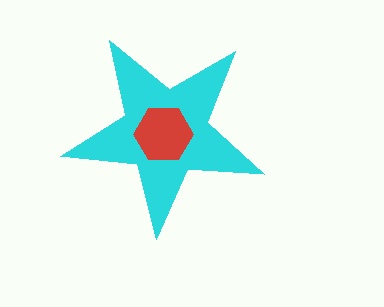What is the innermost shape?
The red hexagon.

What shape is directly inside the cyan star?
The red hexagon.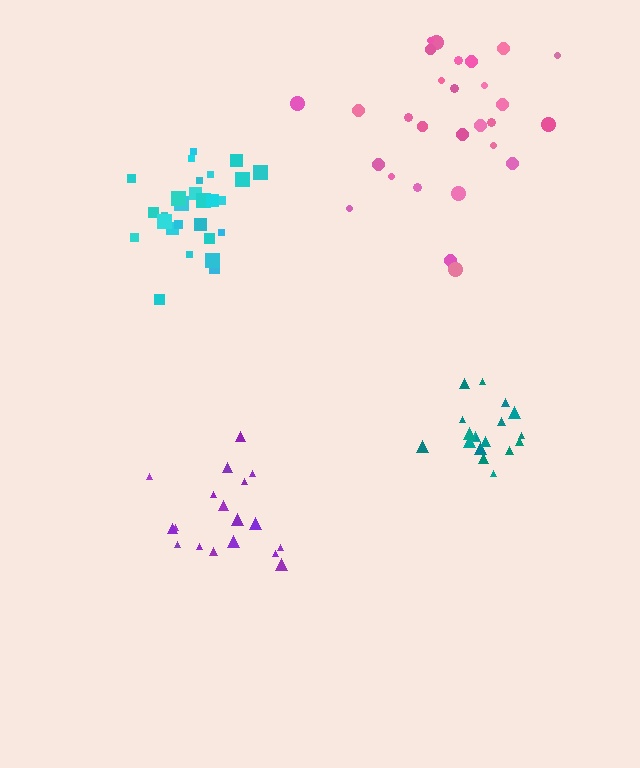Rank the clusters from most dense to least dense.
teal, cyan, purple, pink.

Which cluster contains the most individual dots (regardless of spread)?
Pink (28).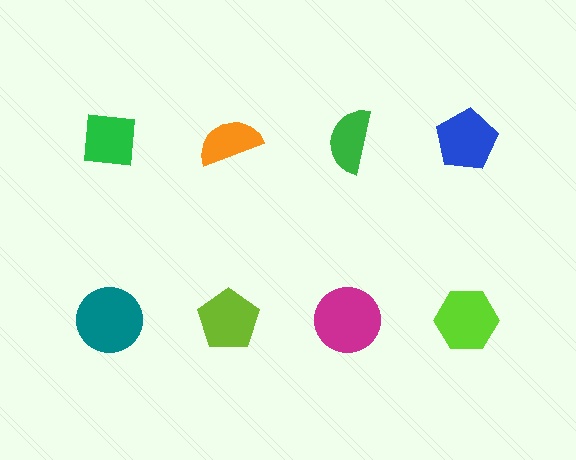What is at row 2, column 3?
A magenta circle.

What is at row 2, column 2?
A lime pentagon.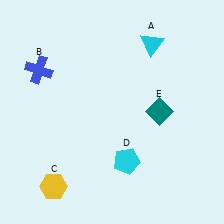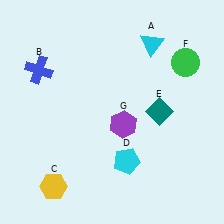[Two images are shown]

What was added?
A green circle (F), a purple hexagon (G) were added in Image 2.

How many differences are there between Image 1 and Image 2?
There are 2 differences between the two images.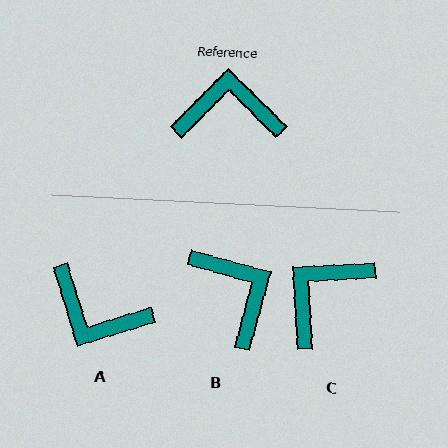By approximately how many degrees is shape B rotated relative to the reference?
Approximately 61 degrees clockwise.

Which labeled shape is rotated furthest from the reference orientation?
A, about 152 degrees away.